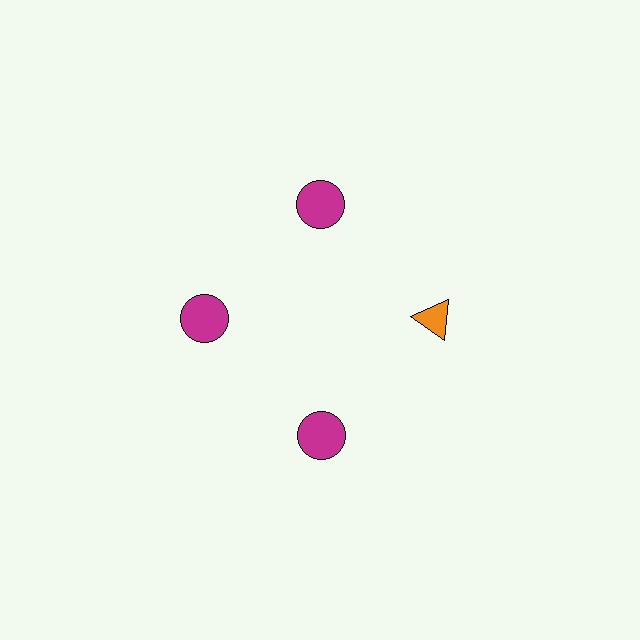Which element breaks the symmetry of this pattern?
The orange triangle at roughly the 3 o'clock position breaks the symmetry. All other shapes are magenta circles.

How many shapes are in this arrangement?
There are 4 shapes arranged in a ring pattern.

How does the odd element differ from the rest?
It differs in both color (orange instead of magenta) and shape (triangle instead of circle).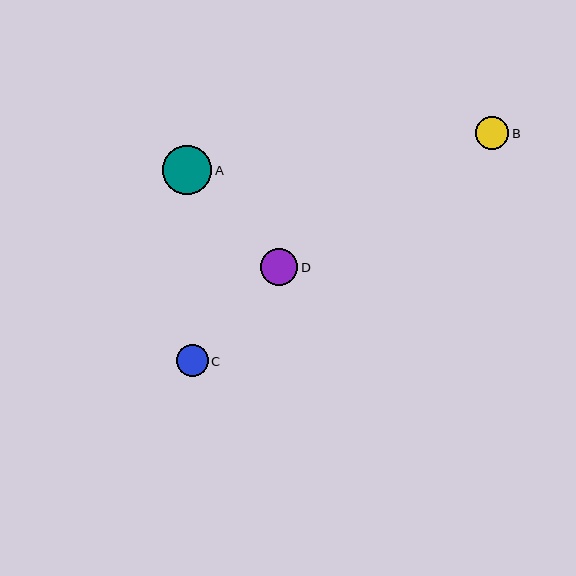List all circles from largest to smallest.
From largest to smallest: A, D, B, C.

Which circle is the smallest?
Circle C is the smallest with a size of approximately 32 pixels.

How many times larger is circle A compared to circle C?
Circle A is approximately 1.5 times the size of circle C.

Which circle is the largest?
Circle A is the largest with a size of approximately 49 pixels.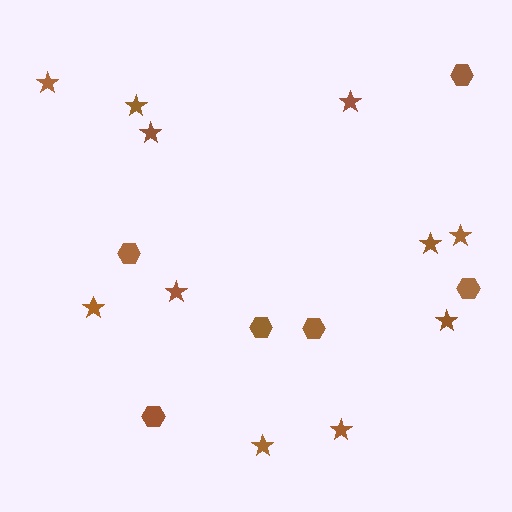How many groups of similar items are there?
There are 2 groups: one group of stars (11) and one group of hexagons (6).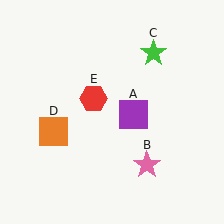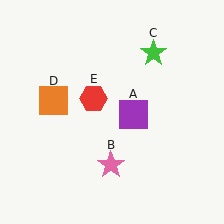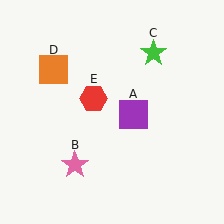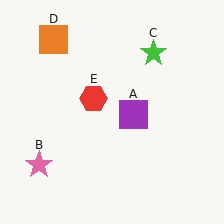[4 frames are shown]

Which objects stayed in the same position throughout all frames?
Purple square (object A) and green star (object C) and red hexagon (object E) remained stationary.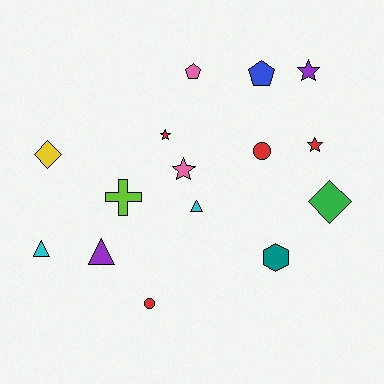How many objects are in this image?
There are 15 objects.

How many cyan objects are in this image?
There are 2 cyan objects.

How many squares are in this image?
There are no squares.